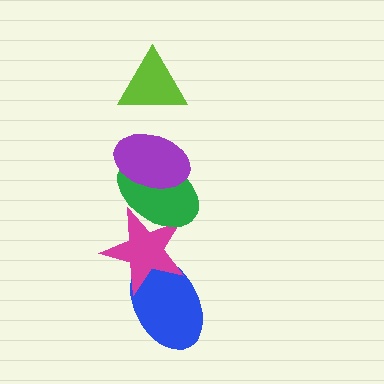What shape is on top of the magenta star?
The green ellipse is on top of the magenta star.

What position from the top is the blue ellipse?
The blue ellipse is 5th from the top.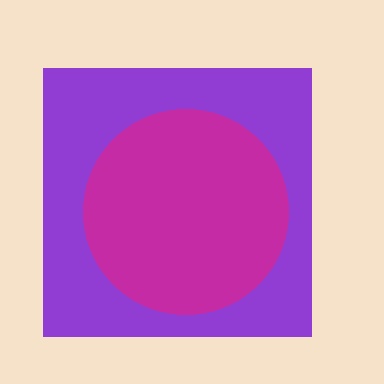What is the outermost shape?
The purple square.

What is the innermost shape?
The magenta circle.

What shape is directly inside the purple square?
The magenta circle.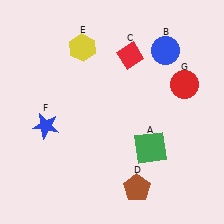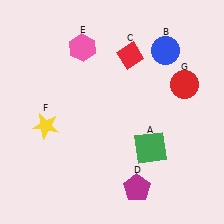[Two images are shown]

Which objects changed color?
D changed from brown to magenta. E changed from yellow to pink. F changed from blue to yellow.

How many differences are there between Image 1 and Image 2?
There are 3 differences between the two images.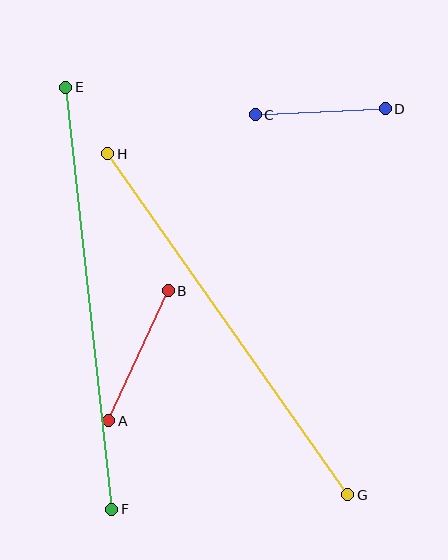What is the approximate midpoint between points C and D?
The midpoint is at approximately (320, 112) pixels.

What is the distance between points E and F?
The distance is approximately 424 pixels.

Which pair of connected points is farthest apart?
Points E and F are farthest apart.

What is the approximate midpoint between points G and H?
The midpoint is at approximately (228, 324) pixels.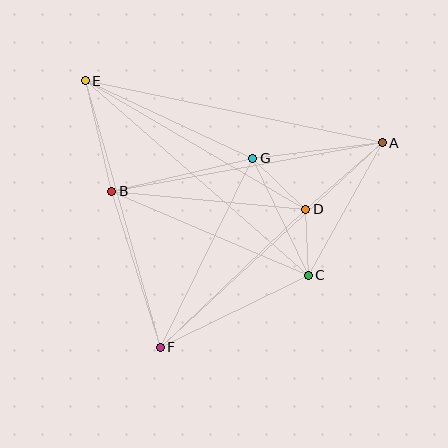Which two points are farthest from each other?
Points A and E are farthest from each other.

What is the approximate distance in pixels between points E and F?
The distance between E and F is approximately 277 pixels.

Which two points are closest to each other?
Points C and D are closest to each other.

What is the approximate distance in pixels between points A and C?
The distance between A and C is approximately 152 pixels.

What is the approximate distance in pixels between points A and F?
The distance between A and F is approximately 302 pixels.